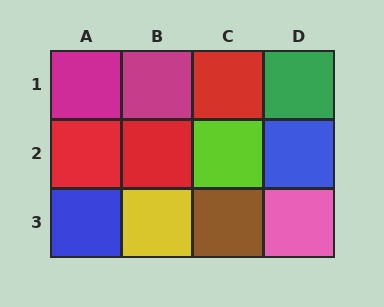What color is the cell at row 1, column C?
Red.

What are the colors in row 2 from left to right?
Red, red, lime, blue.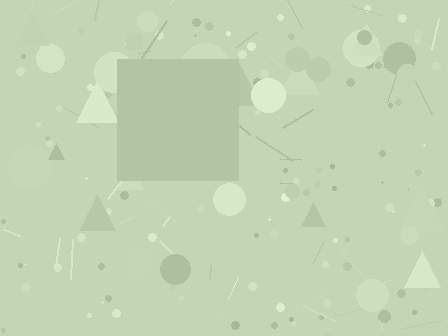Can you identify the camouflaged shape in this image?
The camouflaged shape is a square.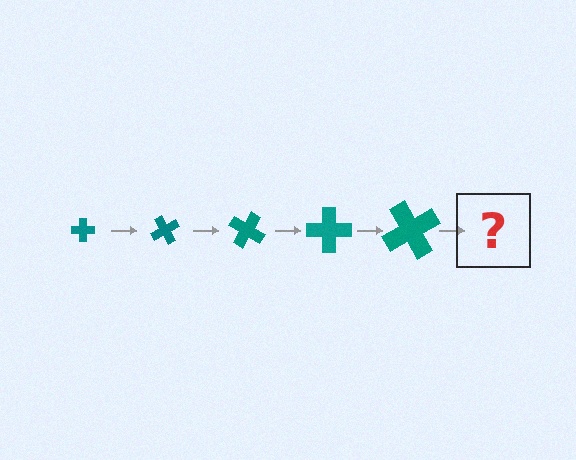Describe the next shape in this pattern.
It should be a cross, larger than the previous one and rotated 300 degrees from the start.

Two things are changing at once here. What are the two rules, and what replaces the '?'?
The two rules are that the cross grows larger each step and it rotates 60 degrees each step. The '?' should be a cross, larger than the previous one and rotated 300 degrees from the start.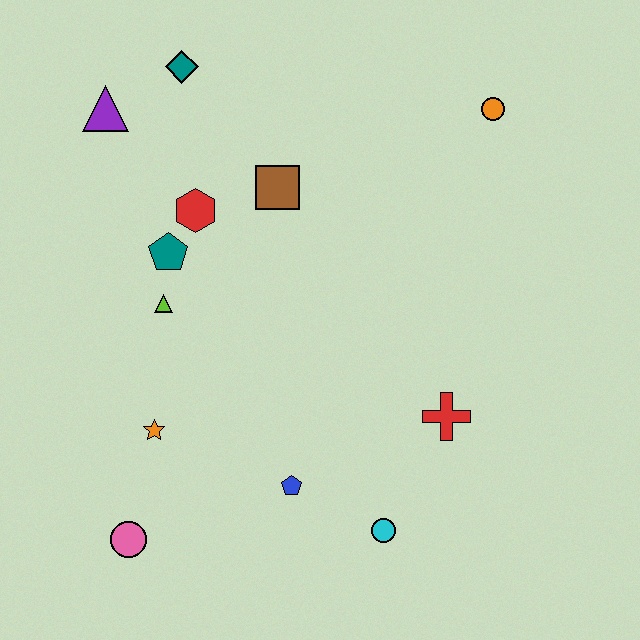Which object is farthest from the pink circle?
The orange circle is farthest from the pink circle.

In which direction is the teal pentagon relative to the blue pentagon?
The teal pentagon is above the blue pentagon.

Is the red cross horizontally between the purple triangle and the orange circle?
Yes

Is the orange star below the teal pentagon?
Yes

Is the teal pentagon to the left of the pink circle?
No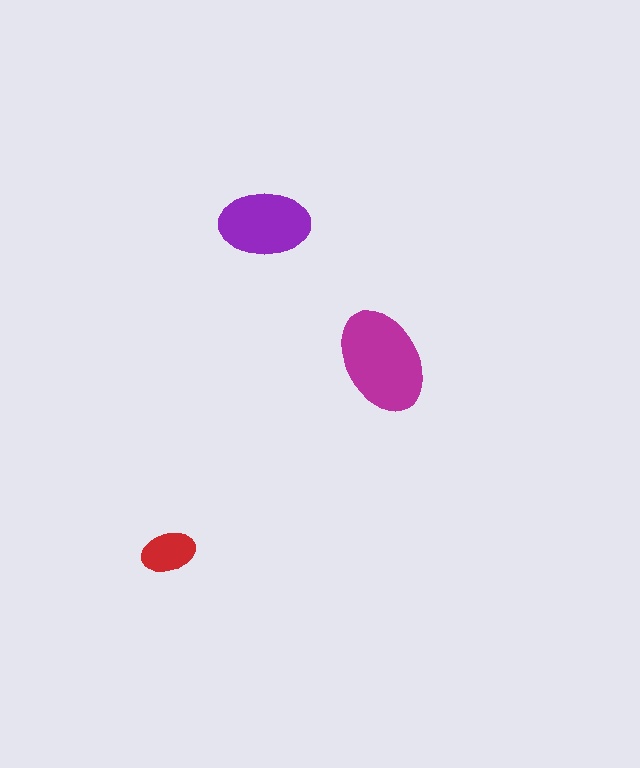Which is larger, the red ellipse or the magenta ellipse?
The magenta one.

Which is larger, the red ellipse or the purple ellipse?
The purple one.